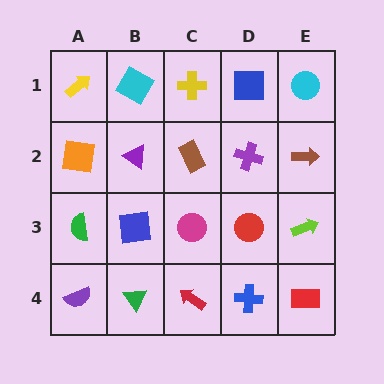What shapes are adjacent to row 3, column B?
A purple triangle (row 2, column B), a green triangle (row 4, column B), a green semicircle (row 3, column A), a magenta circle (row 3, column C).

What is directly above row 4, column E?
A lime arrow.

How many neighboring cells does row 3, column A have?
3.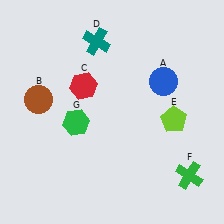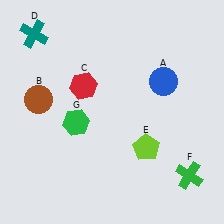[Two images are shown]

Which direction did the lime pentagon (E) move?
The lime pentagon (E) moved down.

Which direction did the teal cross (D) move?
The teal cross (D) moved left.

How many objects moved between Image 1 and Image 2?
2 objects moved between the two images.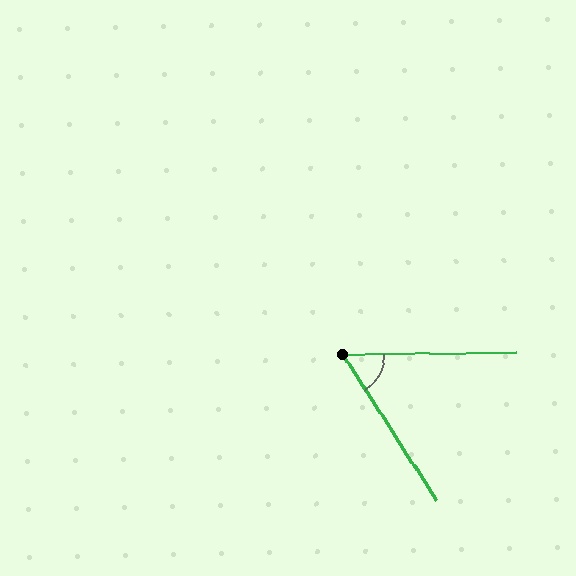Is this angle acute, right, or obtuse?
It is acute.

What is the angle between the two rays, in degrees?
Approximately 58 degrees.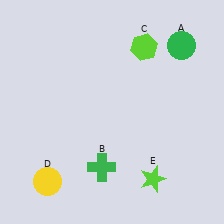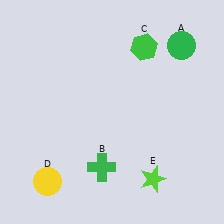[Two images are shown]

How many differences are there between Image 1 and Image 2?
There is 1 difference between the two images.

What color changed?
The hexagon (C) changed from lime in Image 1 to green in Image 2.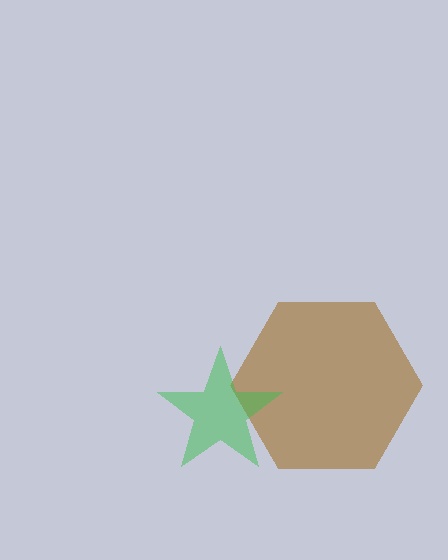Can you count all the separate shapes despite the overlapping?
Yes, there are 2 separate shapes.